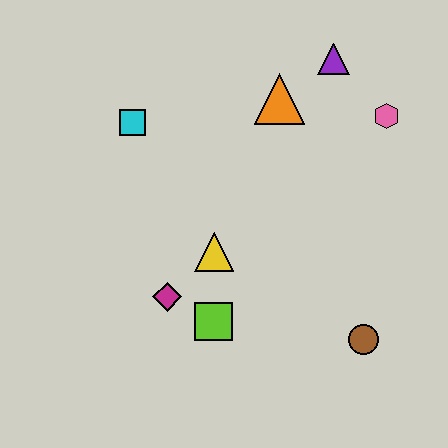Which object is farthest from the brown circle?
The cyan square is farthest from the brown circle.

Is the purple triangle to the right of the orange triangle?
Yes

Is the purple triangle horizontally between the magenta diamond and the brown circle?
Yes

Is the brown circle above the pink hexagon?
No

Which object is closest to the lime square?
The magenta diamond is closest to the lime square.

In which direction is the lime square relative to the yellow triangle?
The lime square is below the yellow triangle.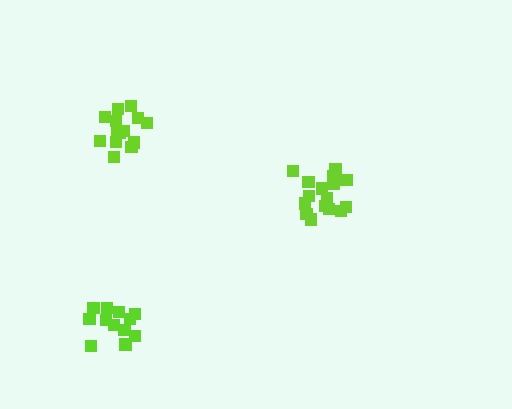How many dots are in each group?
Group 1: 17 dots, Group 2: 14 dots, Group 3: 12 dots (43 total).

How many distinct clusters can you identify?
There are 3 distinct clusters.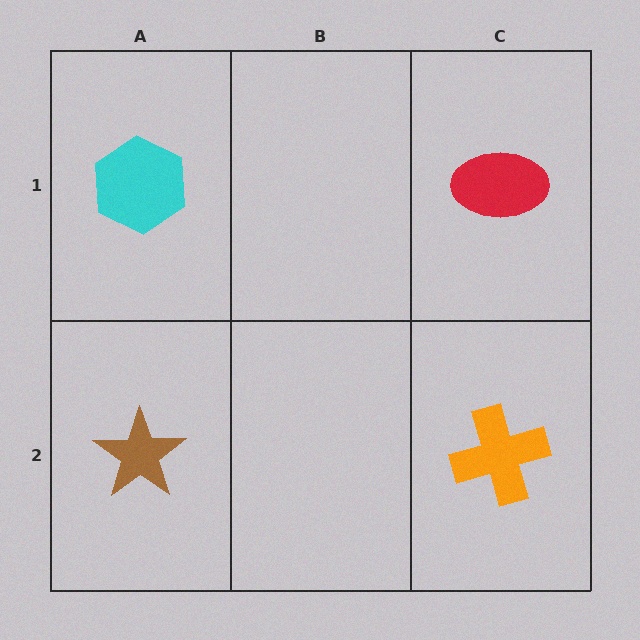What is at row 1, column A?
A cyan hexagon.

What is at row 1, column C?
A red ellipse.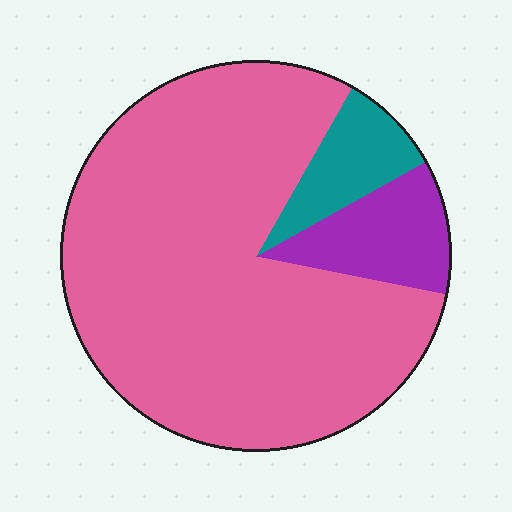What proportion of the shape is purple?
Purple takes up about one tenth (1/10) of the shape.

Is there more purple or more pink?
Pink.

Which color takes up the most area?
Pink, at roughly 80%.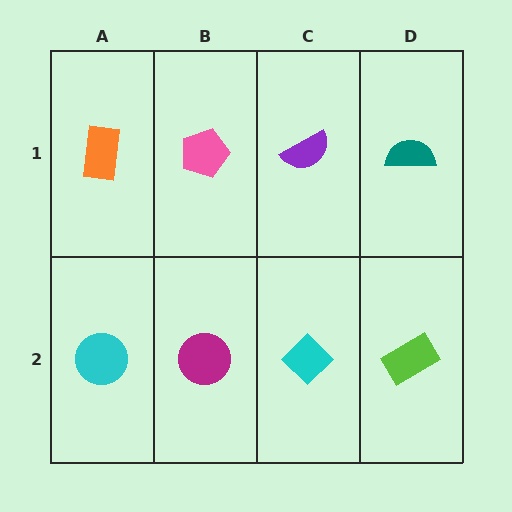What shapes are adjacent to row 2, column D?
A teal semicircle (row 1, column D), a cyan diamond (row 2, column C).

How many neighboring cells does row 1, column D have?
2.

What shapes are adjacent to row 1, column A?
A cyan circle (row 2, column A), a pink pentagon (row 1, column B).